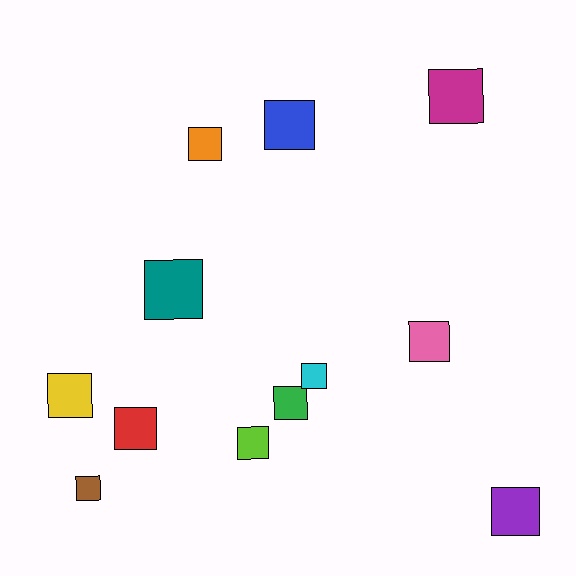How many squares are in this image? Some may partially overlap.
There are 12 squares.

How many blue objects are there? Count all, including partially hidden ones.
There is 1 blue object.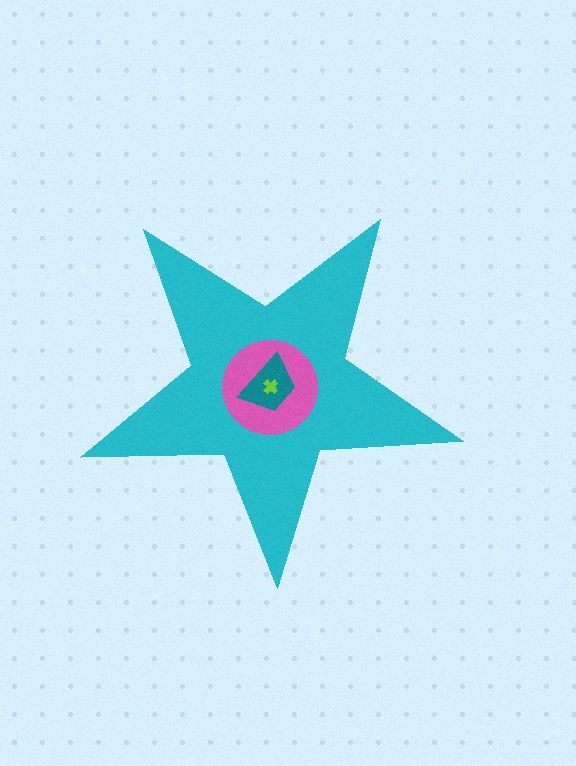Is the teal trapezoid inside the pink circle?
Yes.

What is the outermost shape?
The cyan star.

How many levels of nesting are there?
4.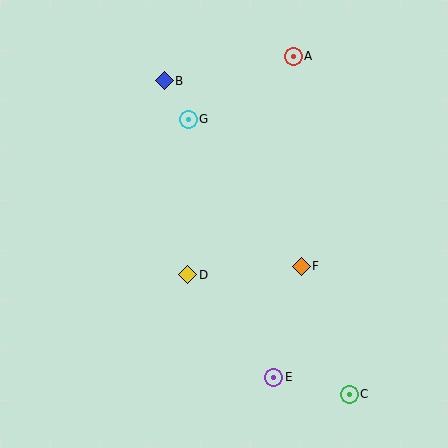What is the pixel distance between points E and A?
The distance between E and A is 321 pixels.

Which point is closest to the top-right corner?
Point A is closest to the top-right corner.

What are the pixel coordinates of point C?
Point C is at (349, 394).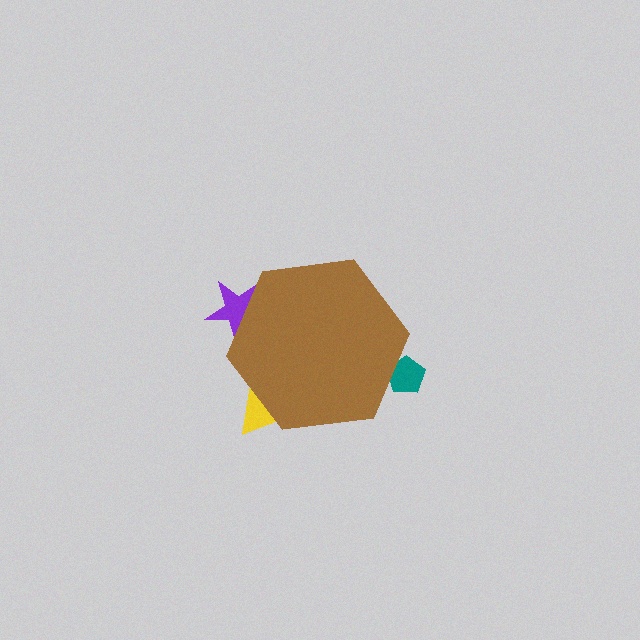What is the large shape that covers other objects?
A brown hexagon.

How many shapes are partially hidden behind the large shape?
3 shapes are partially hidden.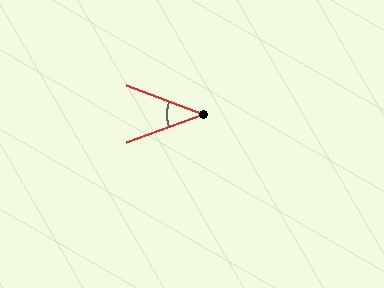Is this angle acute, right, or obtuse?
It is acute.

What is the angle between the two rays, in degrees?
Approximately 40 degrees.